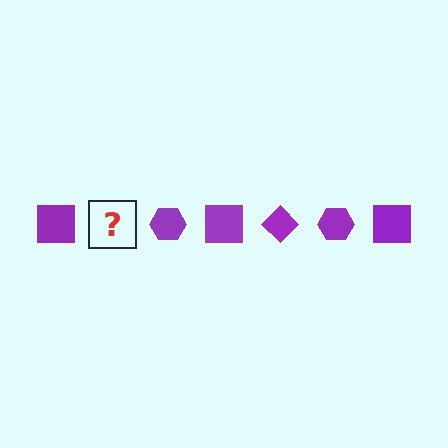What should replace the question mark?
The question mark should be replaced with a purple diamond.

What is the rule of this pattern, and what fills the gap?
The rule is that the pattern cycles through square, diamond, hexagon shapes in purple. The gap should be filled with a purple diamond.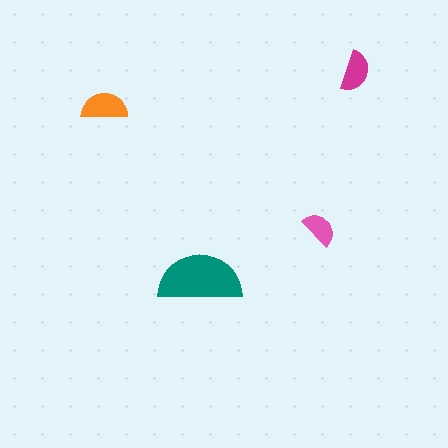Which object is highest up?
The magenta semicircle is topmost.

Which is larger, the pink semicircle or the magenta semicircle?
The magenta one.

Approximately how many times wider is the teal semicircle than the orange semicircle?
About 2 times wider.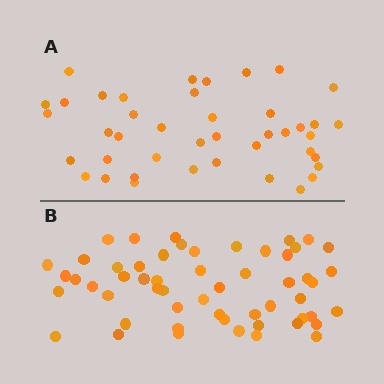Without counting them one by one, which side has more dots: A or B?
Region B (the bottom region) has more dots.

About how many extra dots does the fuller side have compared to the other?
Region B has approximately 15 more dots than region A.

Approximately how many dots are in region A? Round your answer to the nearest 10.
About 40 dots. (The exact count is 42, which rounds to 40.)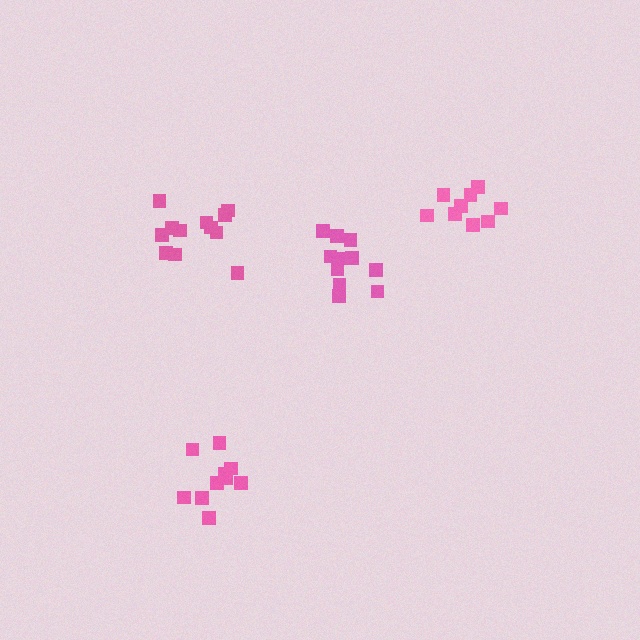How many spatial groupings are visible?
There are 4 spatial groupings.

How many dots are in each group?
Group 1: 11 dots, Group 2: 9 dots, Group 3: 10 dots, Group 4: 12 dots (42 total).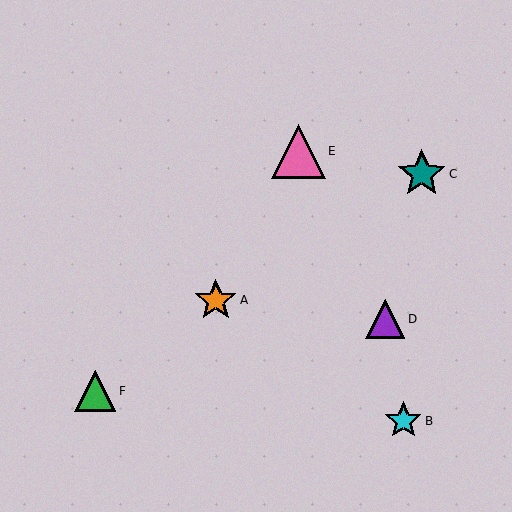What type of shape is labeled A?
Shape A is an orange star.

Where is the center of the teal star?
The center of the teal star is at (422, 174).